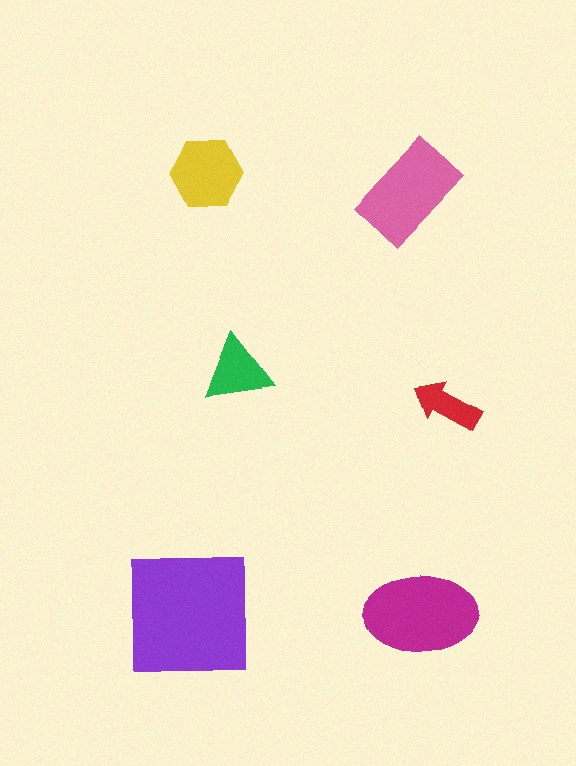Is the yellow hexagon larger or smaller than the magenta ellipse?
Smaller.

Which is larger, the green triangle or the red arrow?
The green triangle.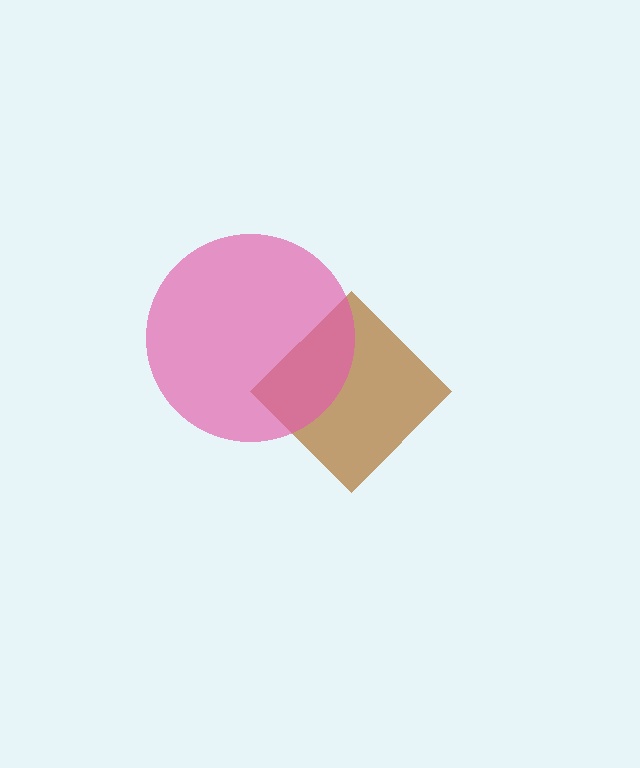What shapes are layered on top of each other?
The layered shapes are: a brown diamond, a pink circle.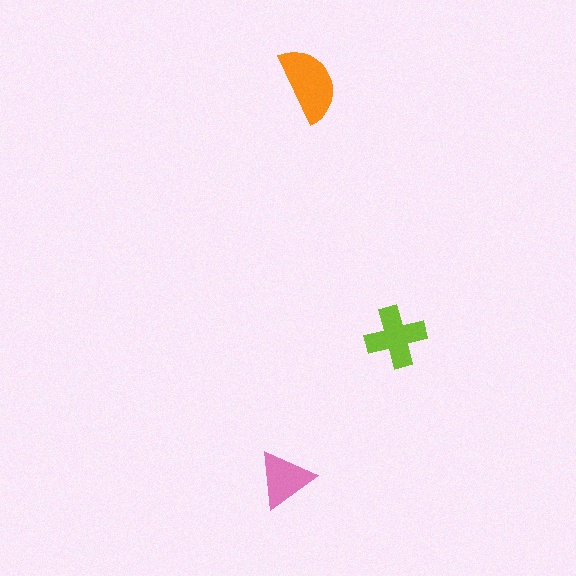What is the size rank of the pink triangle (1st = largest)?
3rd.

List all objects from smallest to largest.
The pink triangle, the lime cross, the orange semicircle.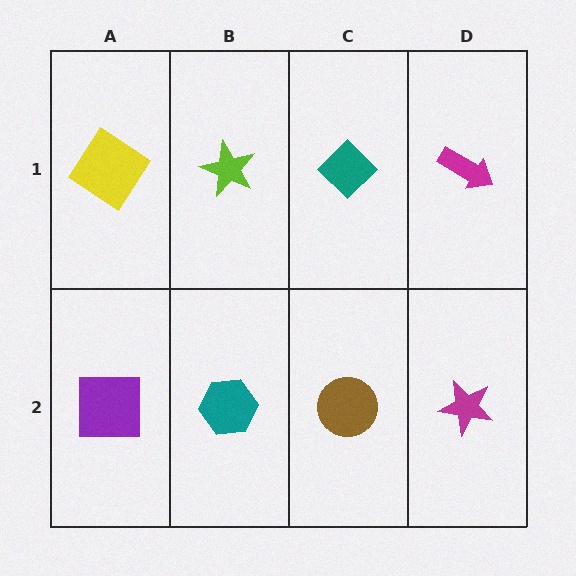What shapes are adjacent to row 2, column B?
A lime star (row 1, column B), a purple square (row 2, column A), a brown circle (row 2, column C).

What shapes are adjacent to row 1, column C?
A brown circle (row 2, column C), a lime star (row 1, column B), a magenta arrow (row 1, column D).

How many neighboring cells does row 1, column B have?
3.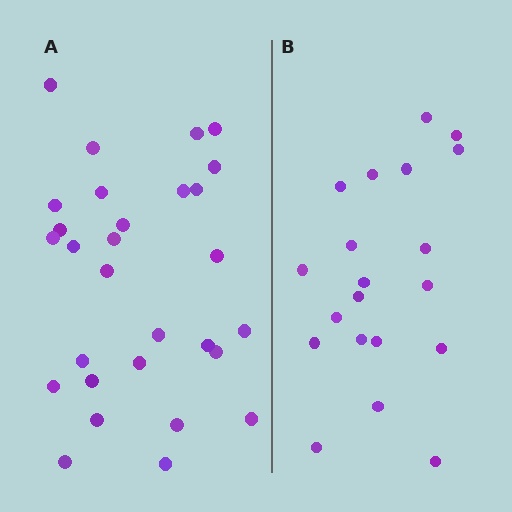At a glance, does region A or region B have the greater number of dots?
Region A (the left region) has more dots.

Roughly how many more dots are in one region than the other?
Region A has roughly 8 or so more dots than region B.